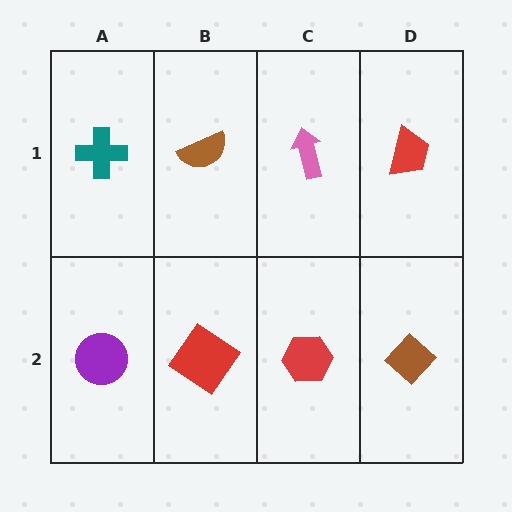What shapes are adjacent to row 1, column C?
A red hexagon (row 2, column C), a brown semicircle (row 1, column B), a red trapezoid (row 1, column D).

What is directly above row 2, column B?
A brown semicircle.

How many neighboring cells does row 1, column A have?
2.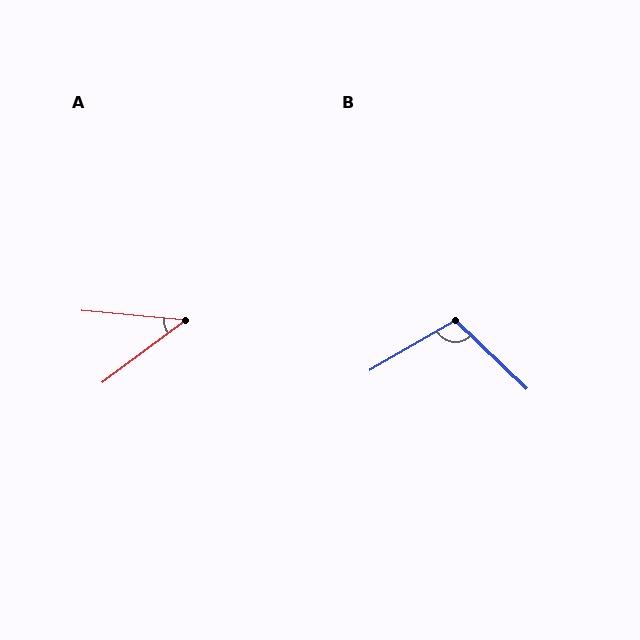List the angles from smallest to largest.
A (42°), B (106°).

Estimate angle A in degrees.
Approximately 42 degrees.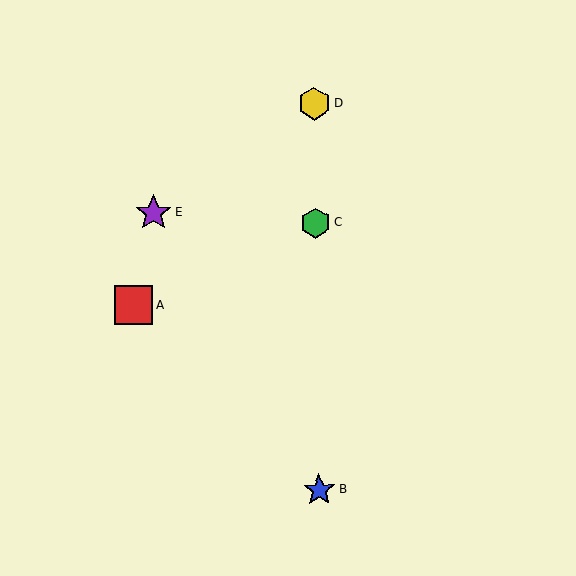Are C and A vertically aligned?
No, C is at x≈316 and A is at x≈134.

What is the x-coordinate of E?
Object E is at x≈154.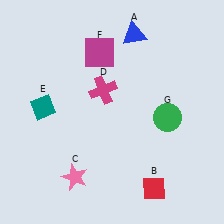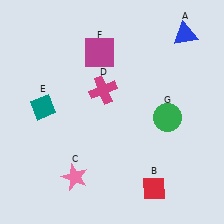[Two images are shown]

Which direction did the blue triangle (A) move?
The blue triangle (A) moved right.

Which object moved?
The blue triangle (A) moved right.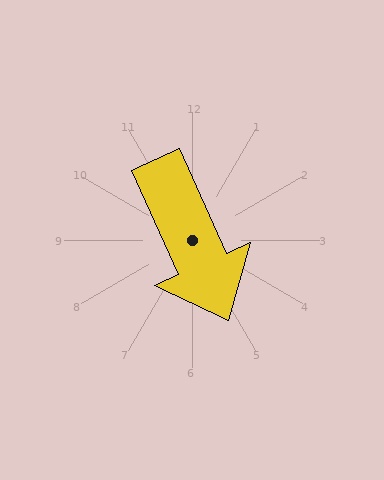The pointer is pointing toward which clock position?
Roughly 5 o'clock.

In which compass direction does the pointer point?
Southeast.